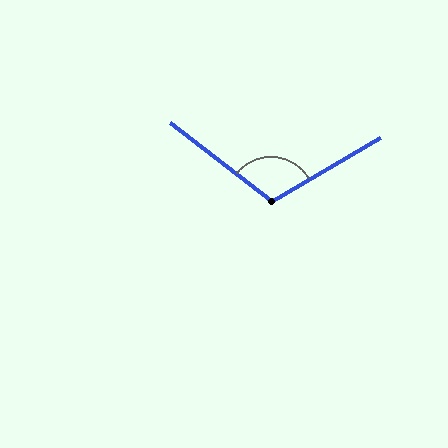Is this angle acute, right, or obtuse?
It is obtuse.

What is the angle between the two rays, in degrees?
Approximately 112 degrees.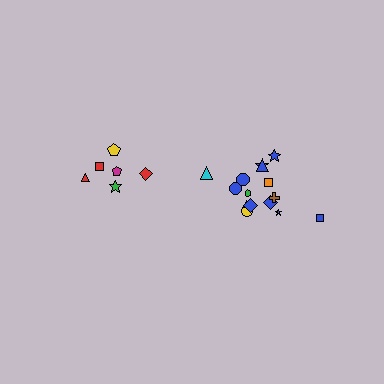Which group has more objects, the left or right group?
The right group.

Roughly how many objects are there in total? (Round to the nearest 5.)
Roughly 20 objects in total.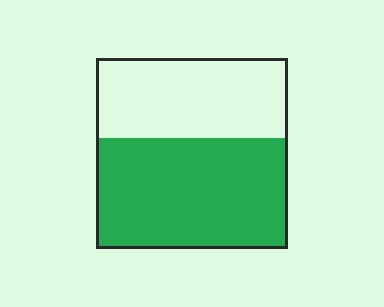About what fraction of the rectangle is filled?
About three fifths (3/5).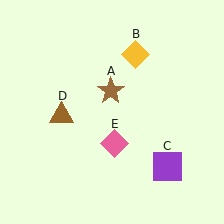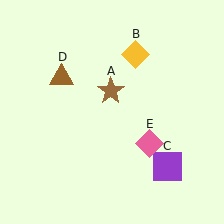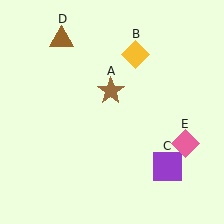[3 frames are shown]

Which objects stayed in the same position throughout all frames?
Brown star (object A) and yellow diamond (object B) and purple square (object C) remained stationary.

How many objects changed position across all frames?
2 objects changed position: brown triangle (object D), pink diamond (object E).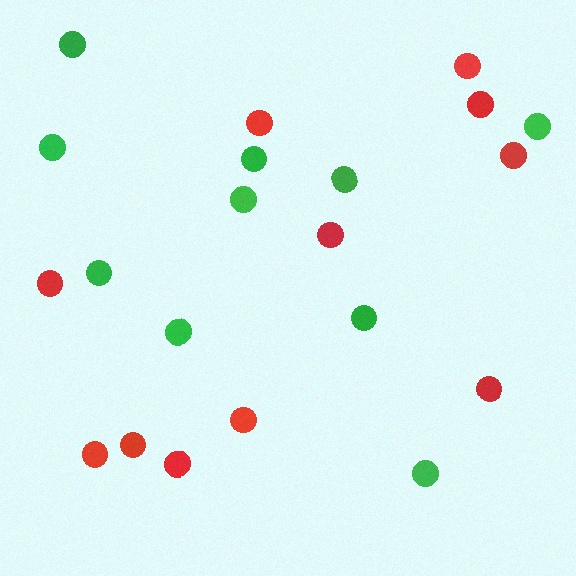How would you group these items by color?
There are 2 groups: one group of red circles (11) and one group of green circles (10).